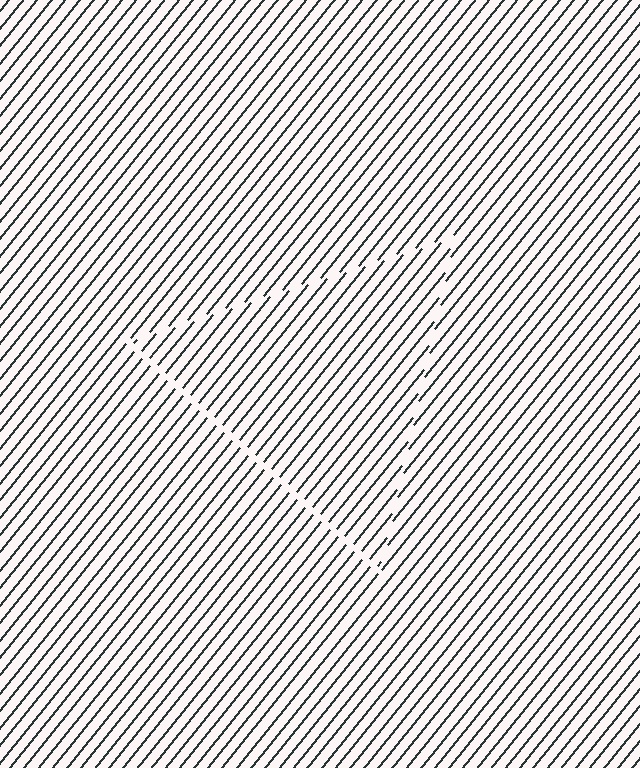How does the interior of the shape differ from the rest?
The interior of the shape contains the same grating, shifted by half a period — the contour is defined by the phase discontinuity where line-ends from the inner and outer gratings abut.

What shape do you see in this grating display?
An illusory triangle. The interior of the shape contains the same grating, shifted by half a period — the contour is defined by the phase discontinuity where line-ends from the inner and outer gratings abut.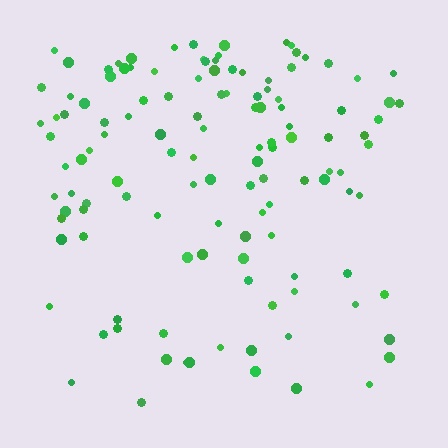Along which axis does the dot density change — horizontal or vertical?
Vertical.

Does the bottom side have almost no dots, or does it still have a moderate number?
Still a moderate number, just noticeably fewer than the top.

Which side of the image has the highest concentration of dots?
The top.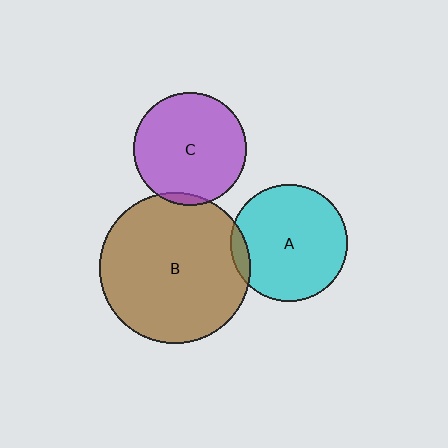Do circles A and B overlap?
Yes.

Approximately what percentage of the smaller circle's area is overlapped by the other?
Approximately 5%.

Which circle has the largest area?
Circle B (brown).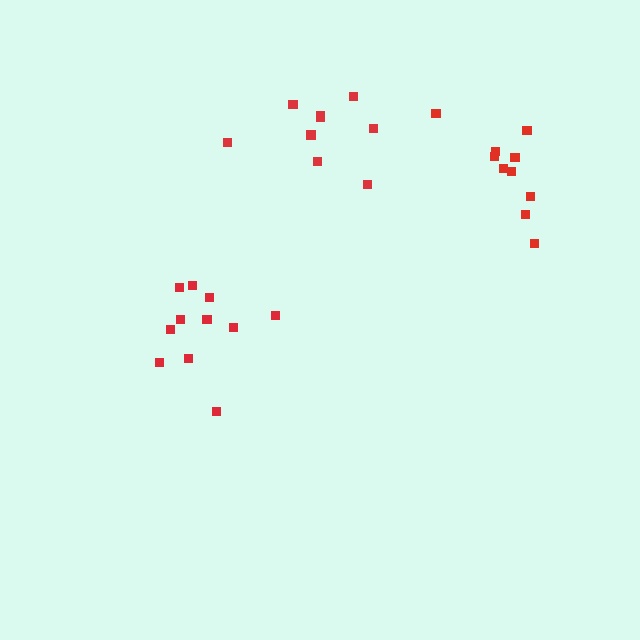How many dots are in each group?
Group 1: 11 dots, Group 2: 10 dots, Group 3: 9 dots (30 total).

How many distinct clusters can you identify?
There are 3 distinct clusters.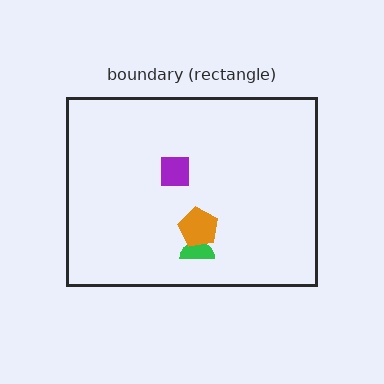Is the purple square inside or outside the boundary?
Inside.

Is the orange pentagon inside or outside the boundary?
Inside.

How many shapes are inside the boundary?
3 inside, 0 outside.